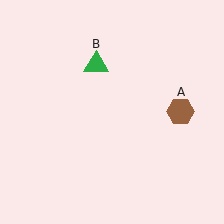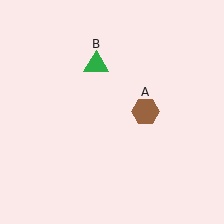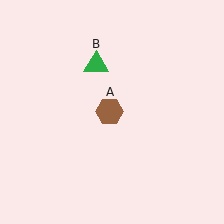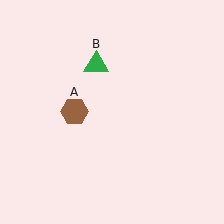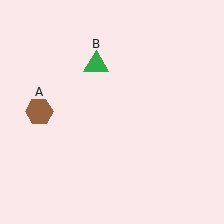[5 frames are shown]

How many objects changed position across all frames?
1 object changed position: brown hexagon (object A).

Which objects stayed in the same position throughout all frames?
Green triangle (object B) remained stationary.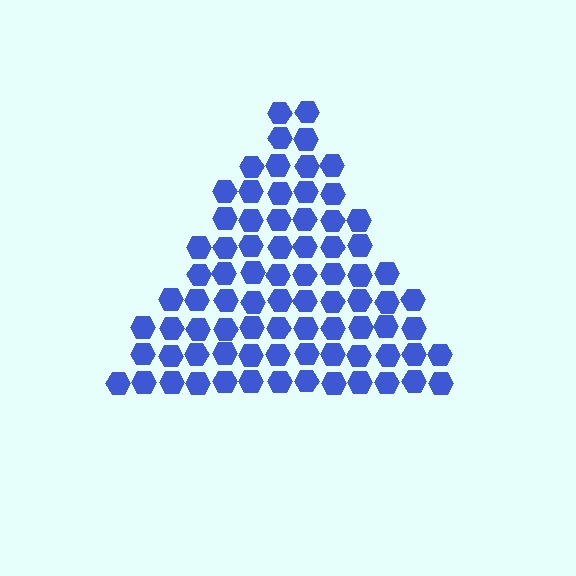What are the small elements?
The small elements are hexagons.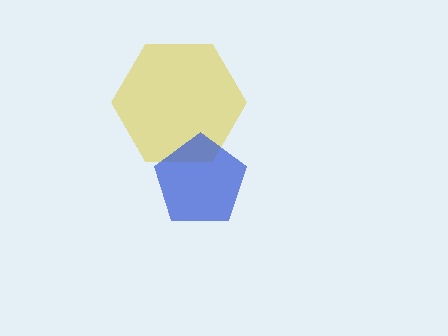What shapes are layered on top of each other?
The layered shapes are: a yellow hexagon, a blue pentagon.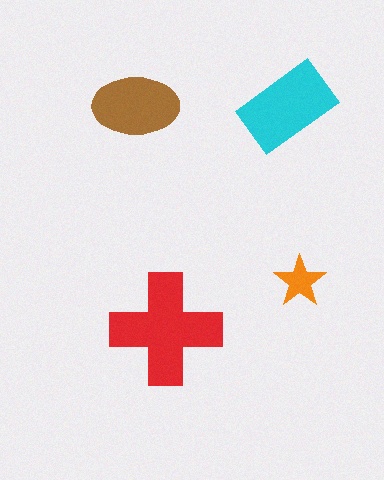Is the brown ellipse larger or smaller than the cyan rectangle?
Smaller.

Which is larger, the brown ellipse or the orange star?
The brown ellipse.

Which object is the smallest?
The orange star.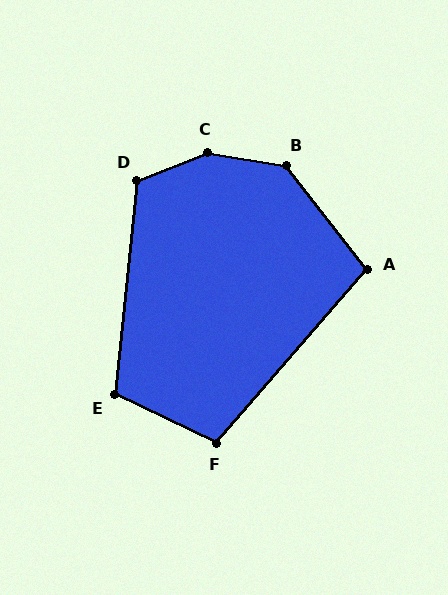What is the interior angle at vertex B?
Approximately 137 degrees (obtuse).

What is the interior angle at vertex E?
Approximately 110 degrees (obtuse).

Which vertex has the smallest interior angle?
A, at approximately 101 degrees.